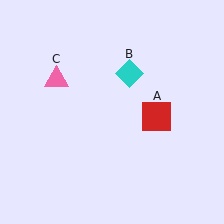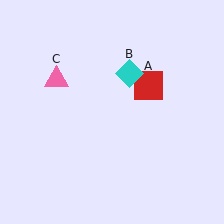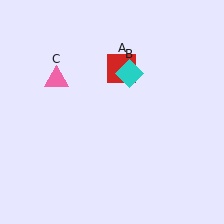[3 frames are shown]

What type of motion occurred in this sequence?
The red square (object A) rotated counterclockwise around the center of the scene.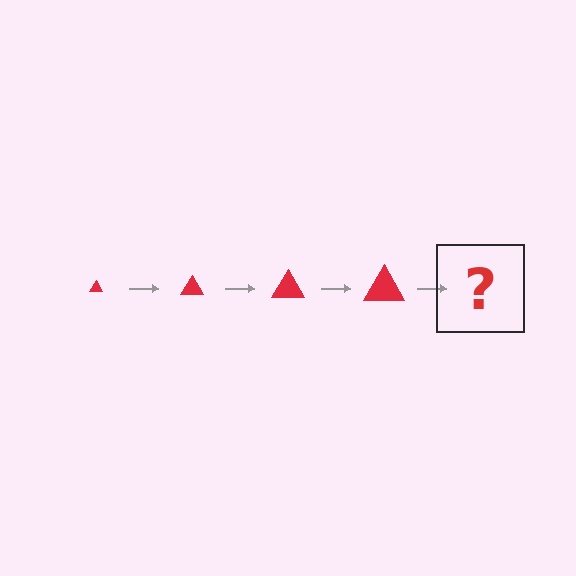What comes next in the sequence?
The next element should be a red triangle, larger than the previous one.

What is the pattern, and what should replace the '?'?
The pattern is that the triangle gets progressively larger each step. The '?' should be a red triangle, larger than the previous one.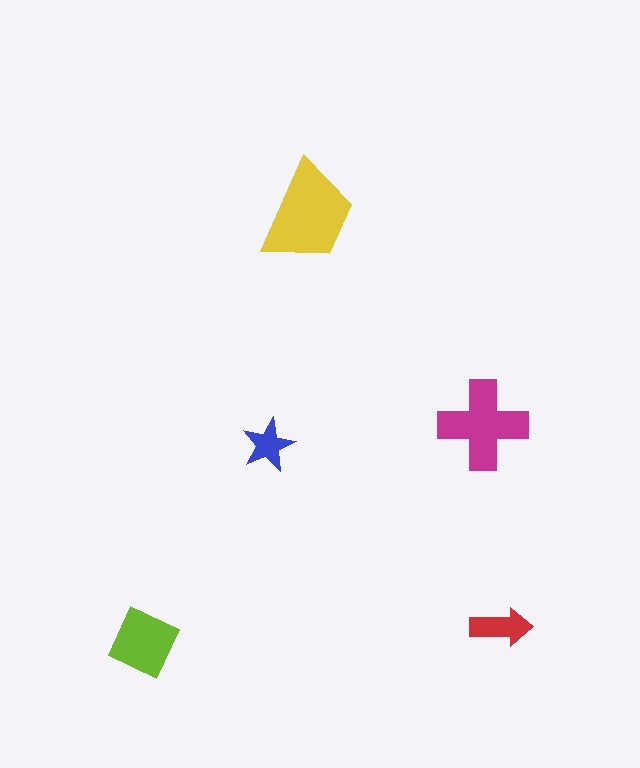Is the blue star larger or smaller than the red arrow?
Smaller.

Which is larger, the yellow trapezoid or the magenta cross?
The yellow trapezoid.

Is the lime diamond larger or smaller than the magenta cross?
Smaller.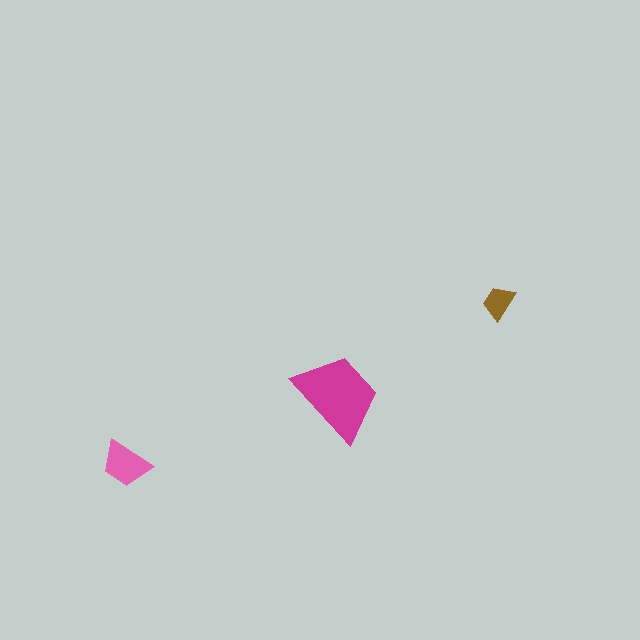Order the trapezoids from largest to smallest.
the magenta one, the pink one, the brown one.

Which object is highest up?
The brown trapezoid is topmost.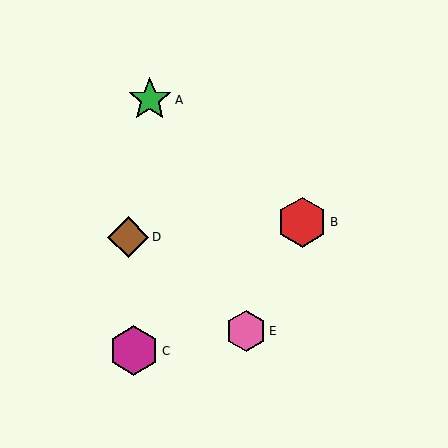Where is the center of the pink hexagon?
The center of the pink hexagon is at (246, 331).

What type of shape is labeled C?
Shape C is a magenta hexagon.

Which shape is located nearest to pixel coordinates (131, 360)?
The magenta hexagon (labeled C) at (134, 351) is nearest to that location.